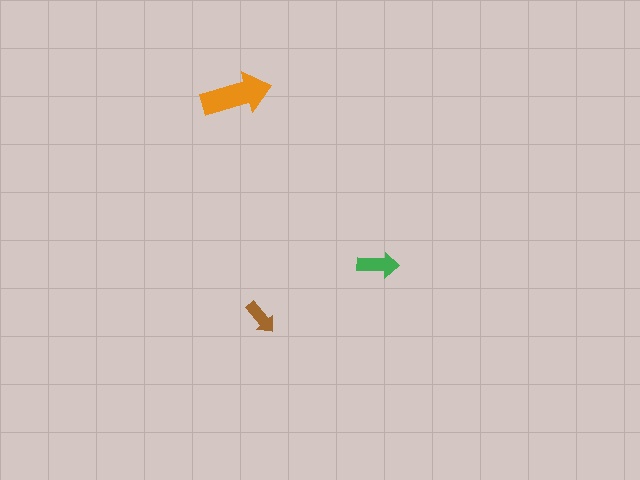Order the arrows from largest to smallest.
the orange one, the green one, the brown one.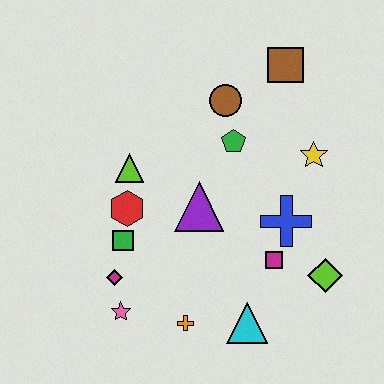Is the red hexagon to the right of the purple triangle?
No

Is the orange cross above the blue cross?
No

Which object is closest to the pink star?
The magenta diamond is closest to the pink star.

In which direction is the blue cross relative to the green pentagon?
The blue cross is below the green pentagon.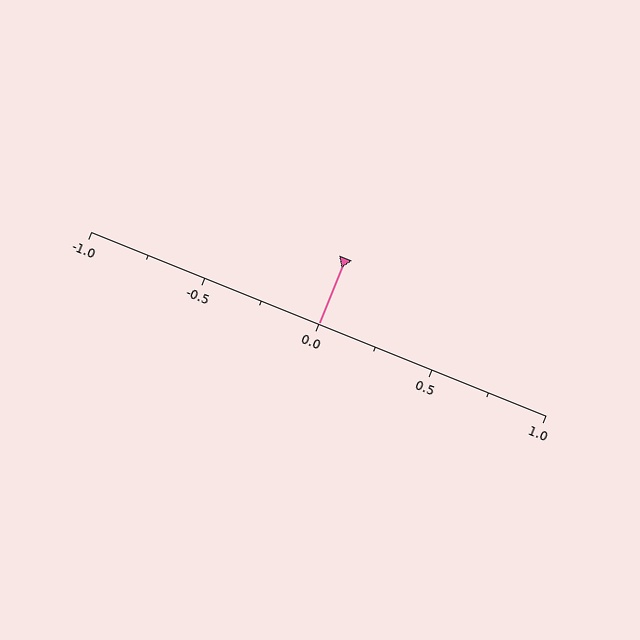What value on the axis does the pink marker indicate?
The marker indicates approximately 0.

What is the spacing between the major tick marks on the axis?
The major ticks are spaced 0.5 apart.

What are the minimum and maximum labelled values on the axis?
The axis runs from -1.0 to 1.0.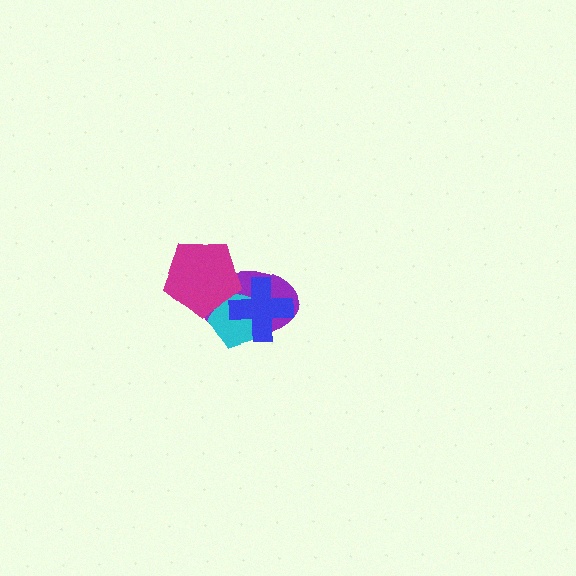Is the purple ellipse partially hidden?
Yes, it is partially covered by another shape.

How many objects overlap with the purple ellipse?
3 objects overlap with the purple ellipse.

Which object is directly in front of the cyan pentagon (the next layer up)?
The blue cross is directly in front of the cyan pentagon.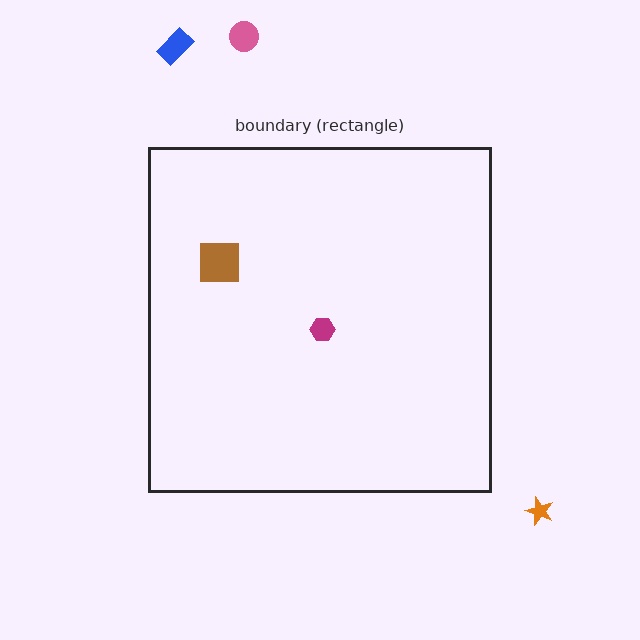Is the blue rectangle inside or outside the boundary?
Outside.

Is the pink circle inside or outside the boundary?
Outside.